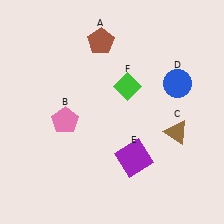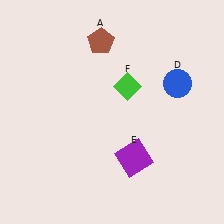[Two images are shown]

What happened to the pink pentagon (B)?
The pink pentagon (B) was removed in Image 2. It was in the bottom-left area of Image 1.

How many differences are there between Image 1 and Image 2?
There are 2 differences between the two images.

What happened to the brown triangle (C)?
The brown triangle (C) was removed in Image 2. It was in the bottom-right area of Image 1.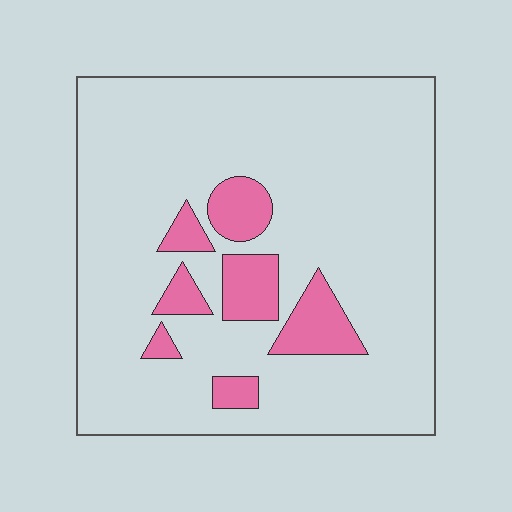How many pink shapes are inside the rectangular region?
7.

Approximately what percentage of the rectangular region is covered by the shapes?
Approximately 15%.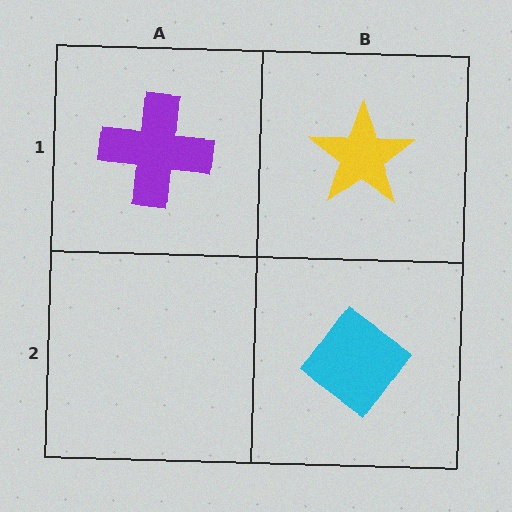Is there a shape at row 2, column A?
No, that cell is empty.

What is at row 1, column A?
A purple cross.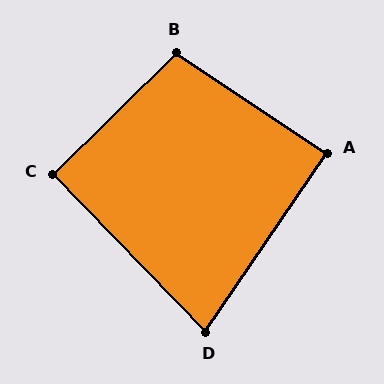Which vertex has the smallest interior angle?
D, at approximately 78 degrees.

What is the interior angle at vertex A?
Approximately 90 degrees (approximately right).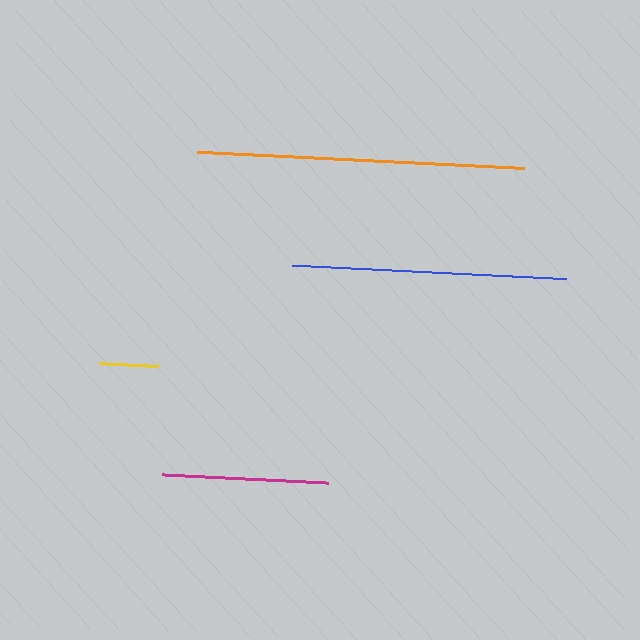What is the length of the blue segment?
The blue segment is approximately 275 pixels long.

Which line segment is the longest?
The orange line is the longest at approximately 327 pixels.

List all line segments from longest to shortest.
From longest to shortest: orange, blue, magenta, yellow.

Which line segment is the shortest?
The yellow line is the shortest at approximately 60 pixels.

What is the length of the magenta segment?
The magenta segment is approximately 167 pixels long.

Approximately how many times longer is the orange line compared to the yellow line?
The orange line is approximately 5.4 times the length of the yellow line.